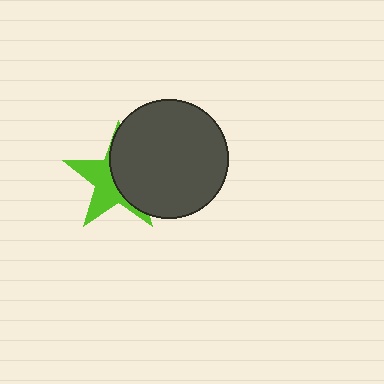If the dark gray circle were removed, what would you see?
You would see the complete lime star.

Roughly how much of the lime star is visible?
About half of it is visible (roughly 47%).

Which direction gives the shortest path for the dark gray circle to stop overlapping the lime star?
Moving right gives the shortest separation.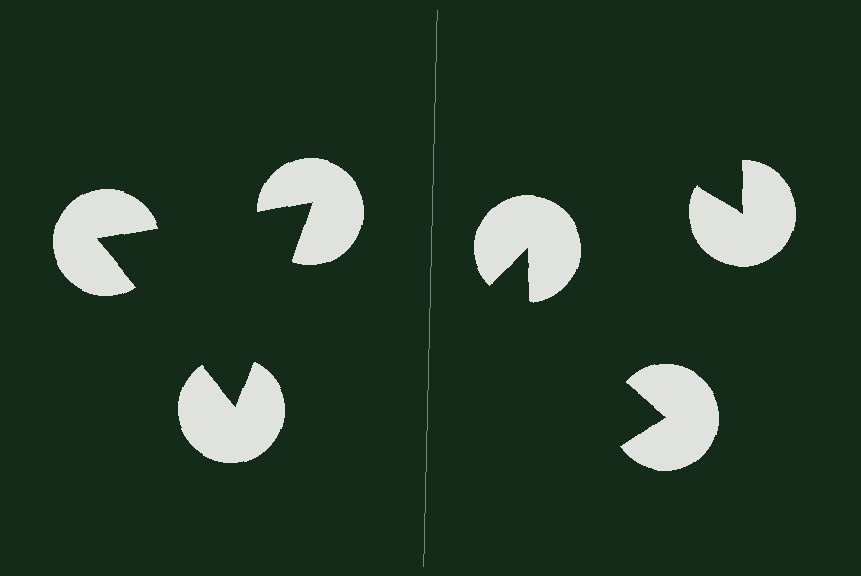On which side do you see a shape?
An illusory triangle appears on the left side. On the right side the wedge cuts are rotated, so no coherent shape forms.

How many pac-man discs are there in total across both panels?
6 — 3 on each side.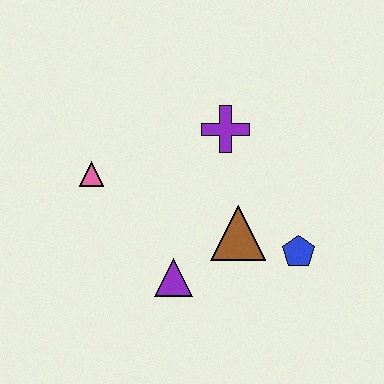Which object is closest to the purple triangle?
The brown triangle is closest to the purple triangle.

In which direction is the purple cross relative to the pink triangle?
The purple cross is to the right of the pink triangle.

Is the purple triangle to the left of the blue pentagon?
Yes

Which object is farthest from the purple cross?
The purple triangle is farthest from the purple cross.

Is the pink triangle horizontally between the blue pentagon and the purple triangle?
No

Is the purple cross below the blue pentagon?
No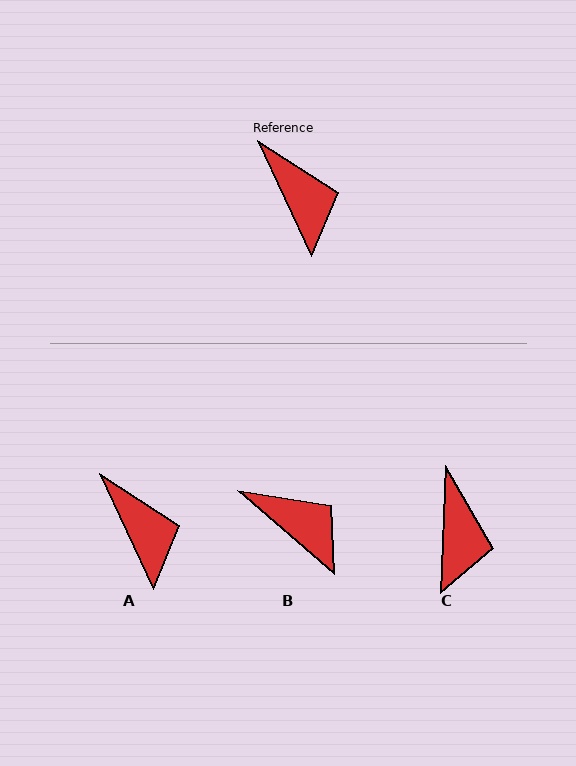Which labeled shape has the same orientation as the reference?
A.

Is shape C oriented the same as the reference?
No, it is off by about 27 degrees.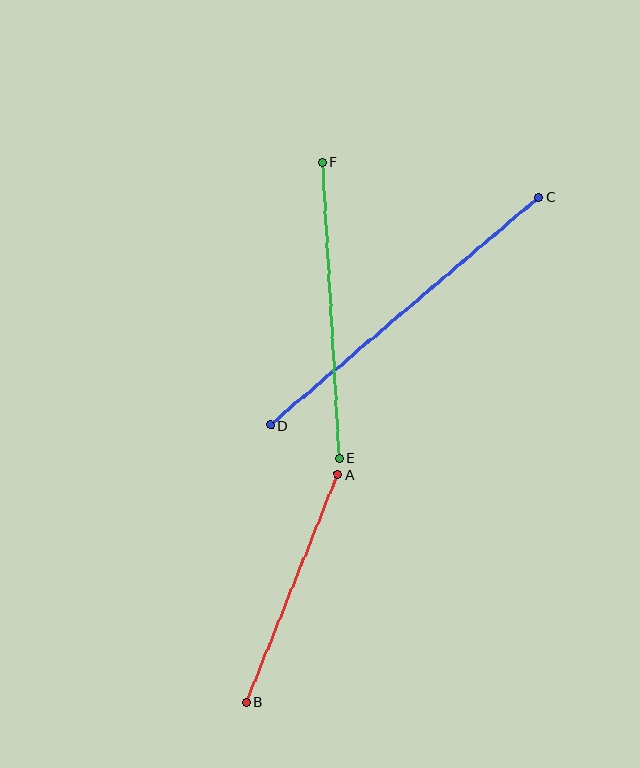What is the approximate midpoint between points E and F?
The midpoint is at approximately (331, 310) pixels.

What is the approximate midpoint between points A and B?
The midpoint is at approximately (292, 588) pixels.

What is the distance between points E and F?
The distance is approximately 297 pixels.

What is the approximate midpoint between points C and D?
The midpoint is at approximately (404, 311) pixels.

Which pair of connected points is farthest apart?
Points C and D are farthest apart.